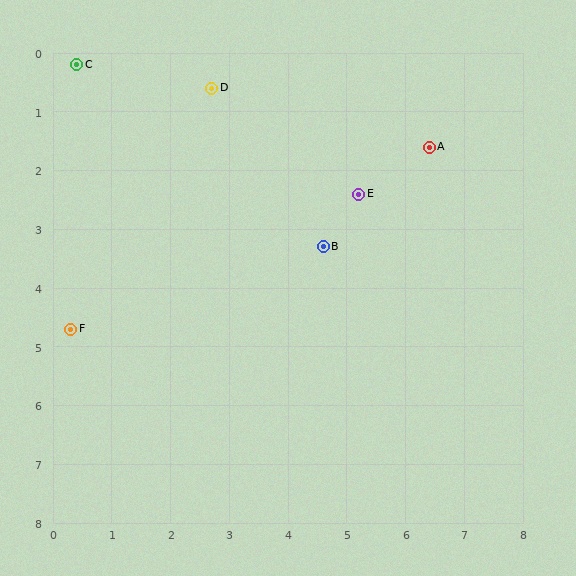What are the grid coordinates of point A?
Point A is at approximately (6.4, 1.6).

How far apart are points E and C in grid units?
Points E and C are about 5.3 grid units apart.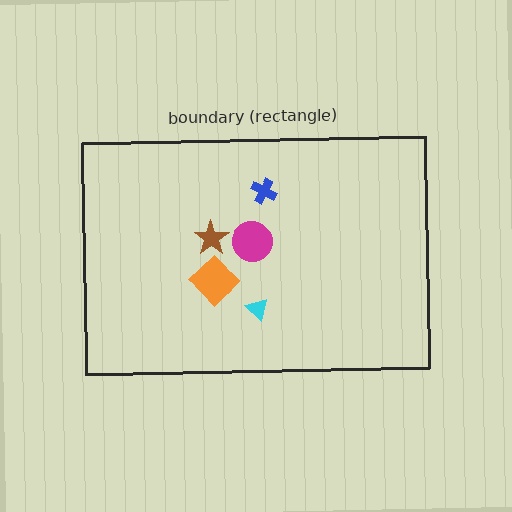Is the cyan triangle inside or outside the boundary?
Inside.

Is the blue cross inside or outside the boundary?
Inside.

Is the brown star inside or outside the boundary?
Inside.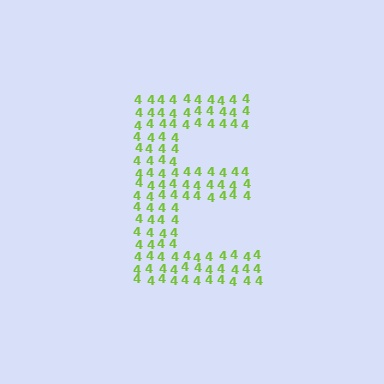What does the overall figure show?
The overall figure shows the letter E.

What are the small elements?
The small elements are digit 4's.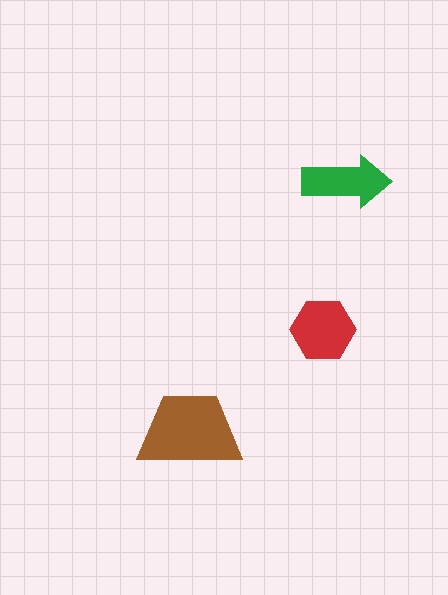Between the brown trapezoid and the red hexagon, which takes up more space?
The brown trapezoid.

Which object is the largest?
The brown trapezoid.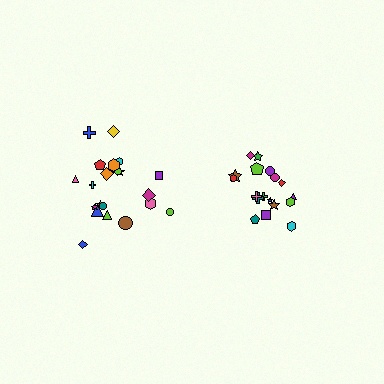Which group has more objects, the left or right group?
The left group.